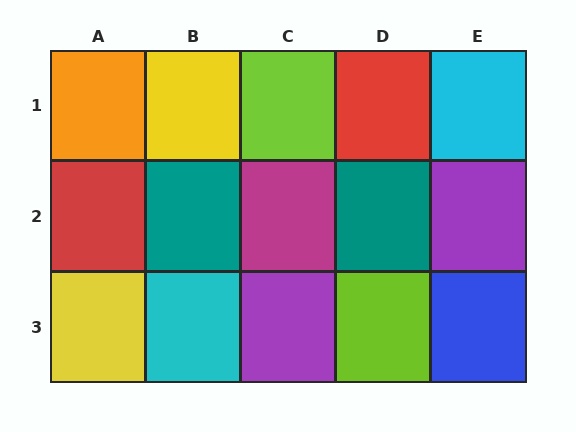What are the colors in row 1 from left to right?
Orange, yellow, lime, red, cyan.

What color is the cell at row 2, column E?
Purple.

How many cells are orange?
1 cell is orange.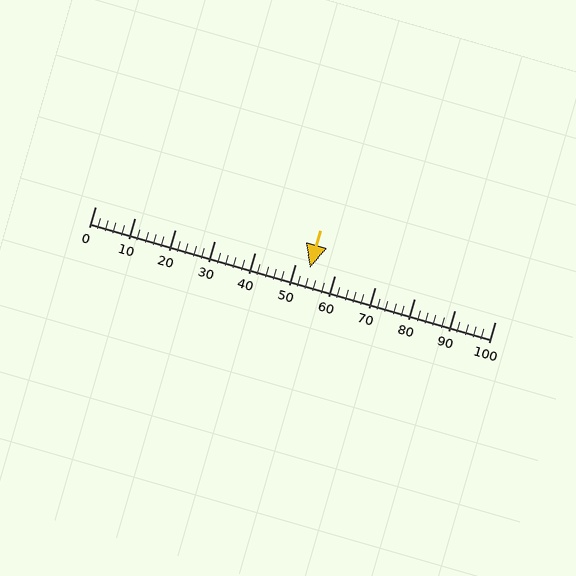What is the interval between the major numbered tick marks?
The major tick marks are spaced 10 units apart.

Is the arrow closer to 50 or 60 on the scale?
The arrow is closer to 50.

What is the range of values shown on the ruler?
The ruler shows values from 0 to 100.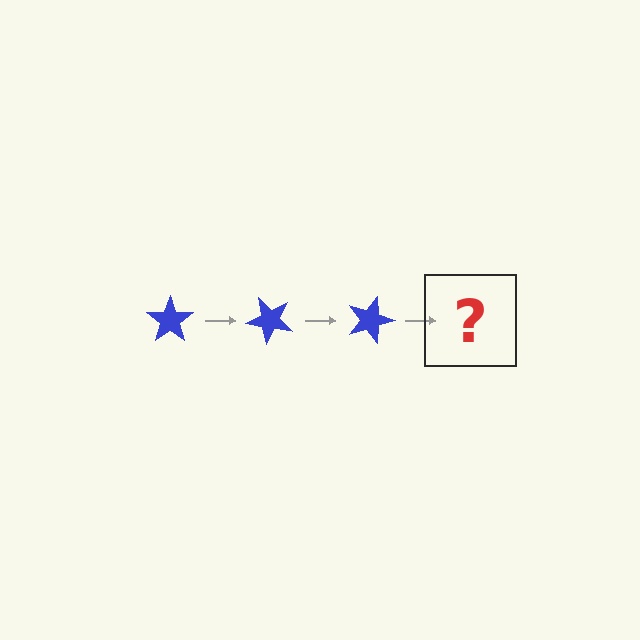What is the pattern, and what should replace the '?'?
The pattern is that the star rotates 45 degrees each step. The '?' should be a blue star rotated 135 degrees.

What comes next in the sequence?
The next element should be a blue star rotated 135 degrees.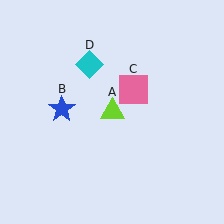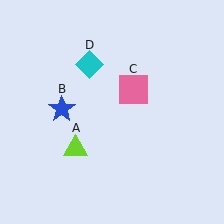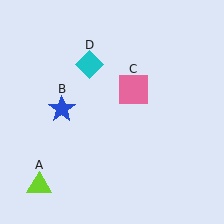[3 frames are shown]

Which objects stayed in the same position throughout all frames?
Blue star (object B) and pink square (object C) and cyan diamond (object D) remained stationary.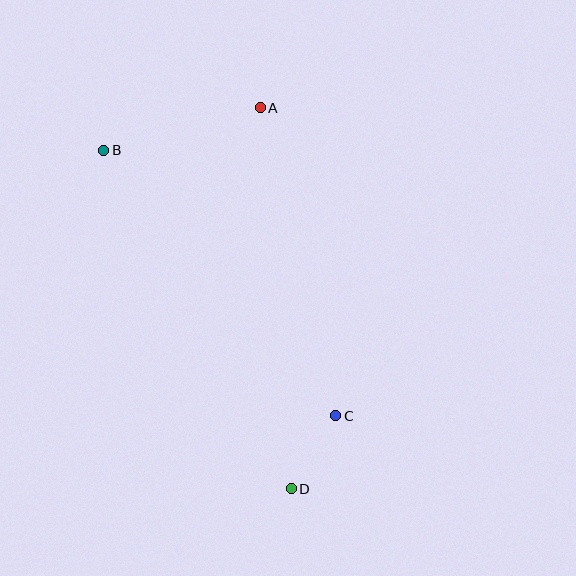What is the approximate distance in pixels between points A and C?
The distance between A and C is approximately 317 pixels.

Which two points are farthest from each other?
Points B and D are farthest from each other.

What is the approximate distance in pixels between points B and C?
The distance between B and C is approximately 353 pixels.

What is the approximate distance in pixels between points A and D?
The distance between A and D is approximately 382 pixels.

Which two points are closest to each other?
Points C and D are closest to each other.